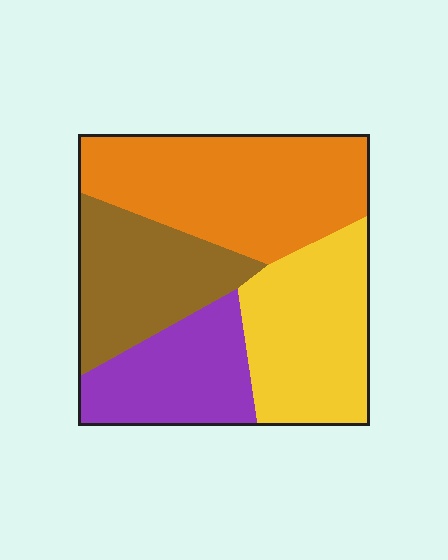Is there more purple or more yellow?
Yellow.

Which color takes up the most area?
Orange, at roughly 35%.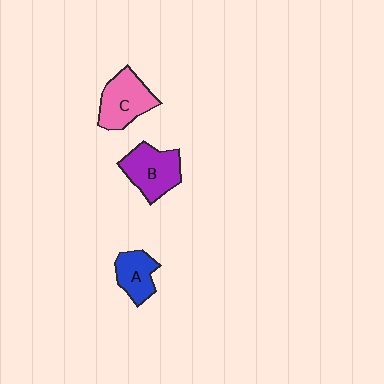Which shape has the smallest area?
Shape A (blue).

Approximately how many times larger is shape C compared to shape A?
Approximately 1.4 times.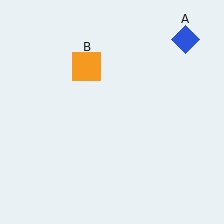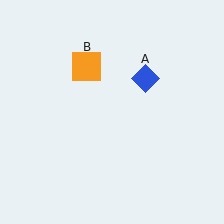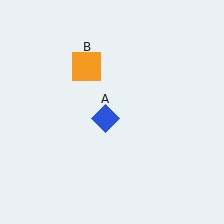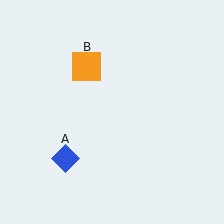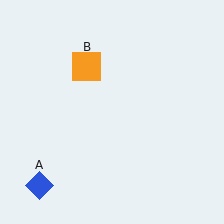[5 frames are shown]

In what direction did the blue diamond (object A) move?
The blue diamond (object A) moved down and to the left.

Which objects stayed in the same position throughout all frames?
Orange square (object B) remained stationary.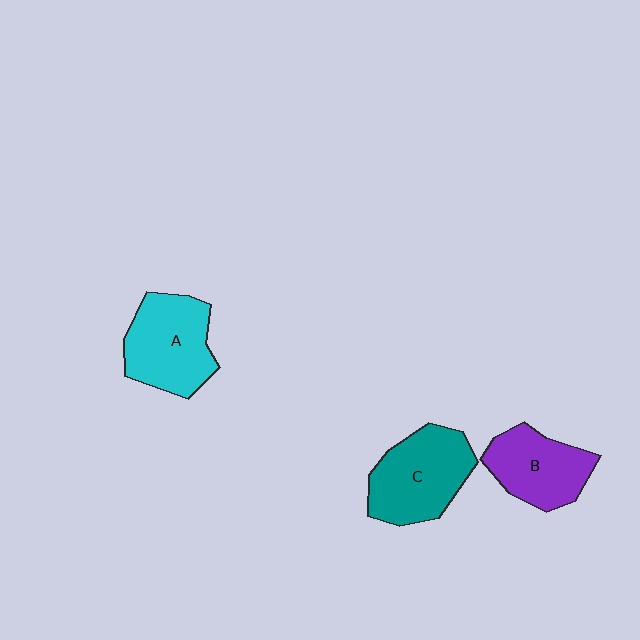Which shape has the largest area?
Shape C (teal).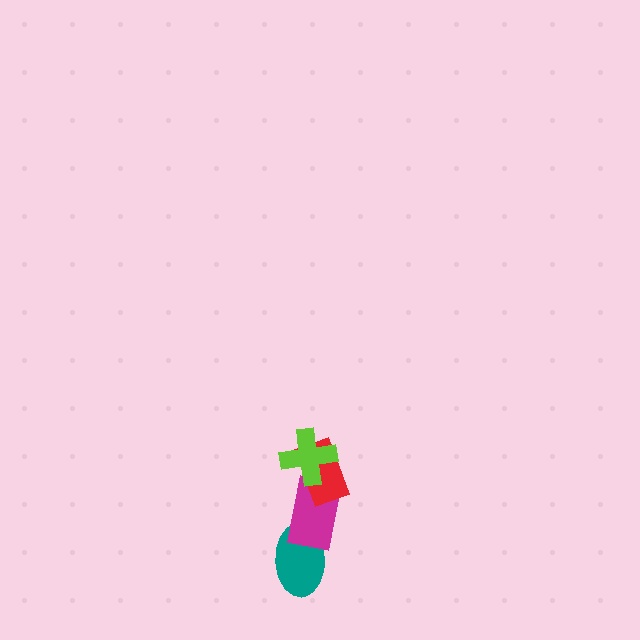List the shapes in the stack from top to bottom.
From top to bottom: the lime cross, the red rectangle, the magenta rectangle, the teal ellipse.